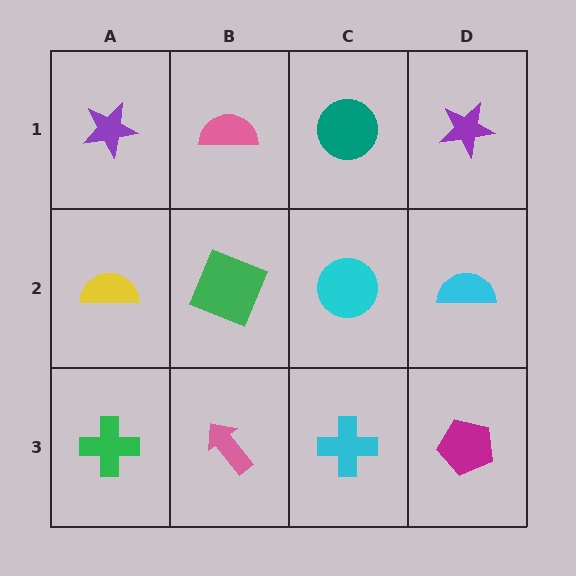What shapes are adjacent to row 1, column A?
A yellow semicircle (row 2, column A), a pink semicircle (row 1, column B).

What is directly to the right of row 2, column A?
A green square.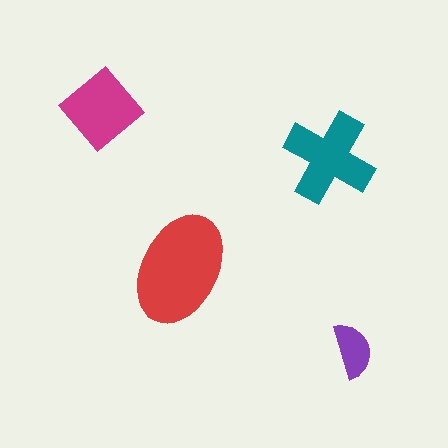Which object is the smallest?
The purple semicircle.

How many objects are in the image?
There are 4 objects in the image.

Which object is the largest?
The red ellipse.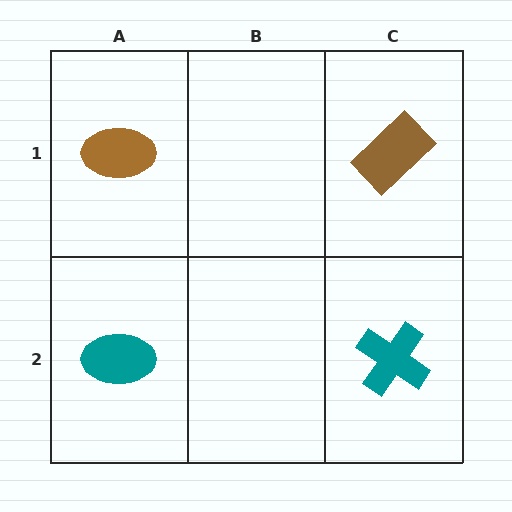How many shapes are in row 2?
2 shapes.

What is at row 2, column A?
A teal ellipse.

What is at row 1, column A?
A brown ellipse.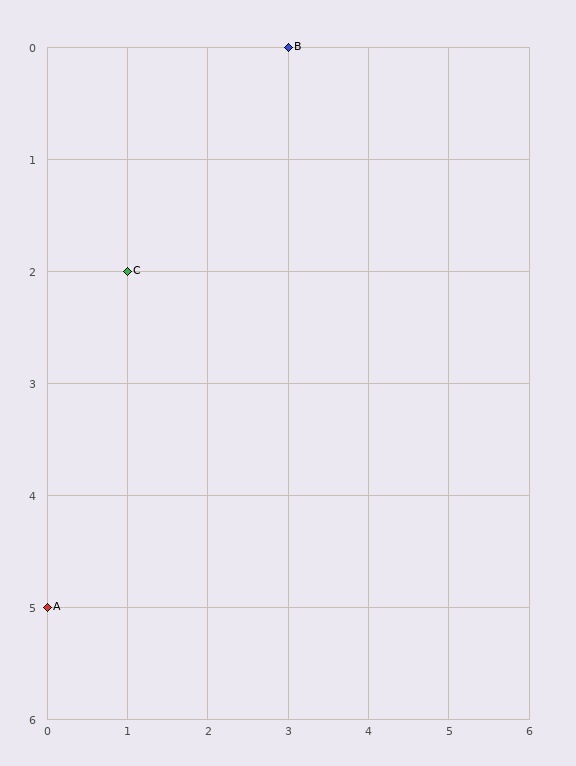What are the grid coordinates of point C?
Point C is at grid coordinates (1, 2).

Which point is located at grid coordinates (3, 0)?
Point B is at (3, 0).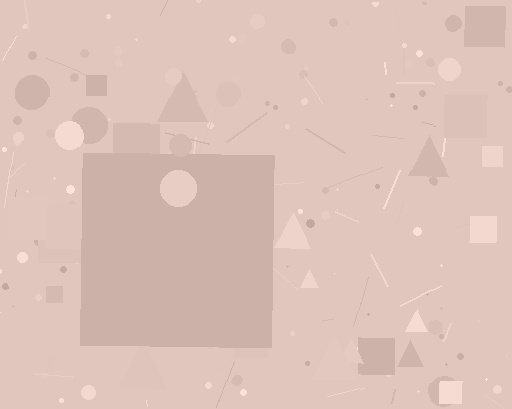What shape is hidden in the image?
A square is hidden in the image.